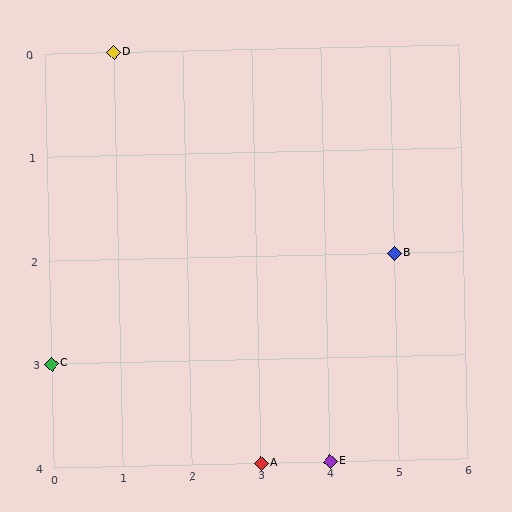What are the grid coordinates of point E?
Point E is at grid coordinates (4, 4).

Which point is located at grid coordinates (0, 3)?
Point C is at (0, 3).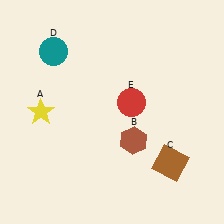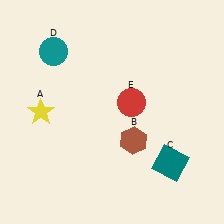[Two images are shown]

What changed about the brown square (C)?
In Image 1, C is brown. In Image 2, it changed to teal.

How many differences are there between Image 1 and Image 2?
There is 1 difference between the two images.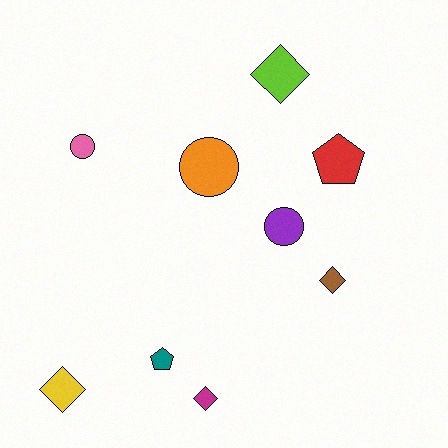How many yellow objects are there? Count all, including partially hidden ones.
There is 1 yellow object.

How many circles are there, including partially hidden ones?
There are 3 circles.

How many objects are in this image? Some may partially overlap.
There are 9 objects.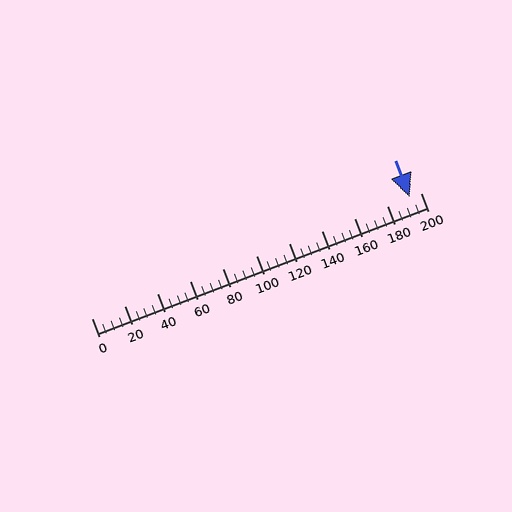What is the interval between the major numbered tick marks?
The major tick marks are spaced 20 units apart.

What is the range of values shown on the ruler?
The ruler shows values from 0 to 200.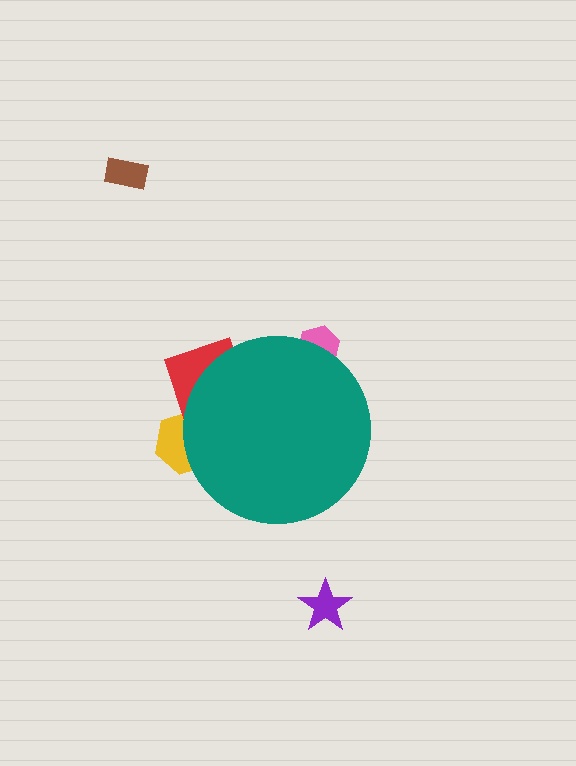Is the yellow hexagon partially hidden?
Yes, the yellow hexagon is partially hidden behind the teal circle.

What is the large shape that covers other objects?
A teal circle.